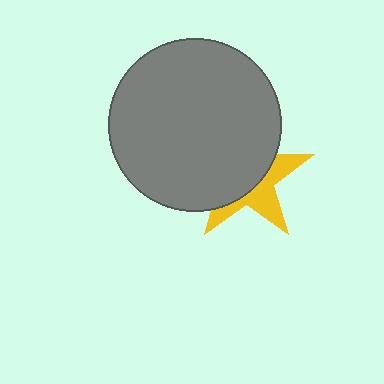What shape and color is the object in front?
The object in front is a gray circle.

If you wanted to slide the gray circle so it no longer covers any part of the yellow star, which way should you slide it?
Slide it toward the upper-left — that is the most direct way to separate the two shapes.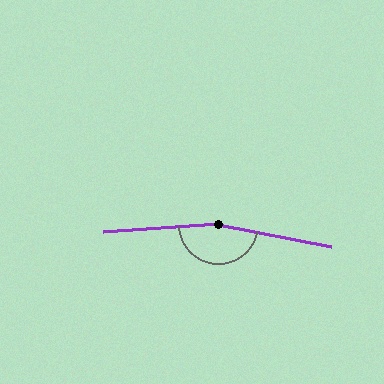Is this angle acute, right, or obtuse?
It is obtuse.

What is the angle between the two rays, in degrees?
Approximately 165 degrees.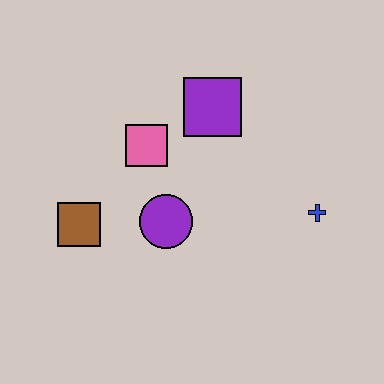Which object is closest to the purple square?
The pink square is closest to the purple square.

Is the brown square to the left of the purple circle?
Yes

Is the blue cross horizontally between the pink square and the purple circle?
No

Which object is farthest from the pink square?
The blue cross is farthest from the pink square.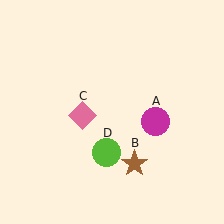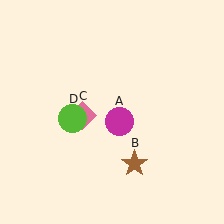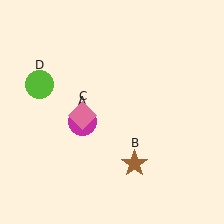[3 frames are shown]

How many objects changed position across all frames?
2 objects changed position: magenta circle (object A), lime circle (object D).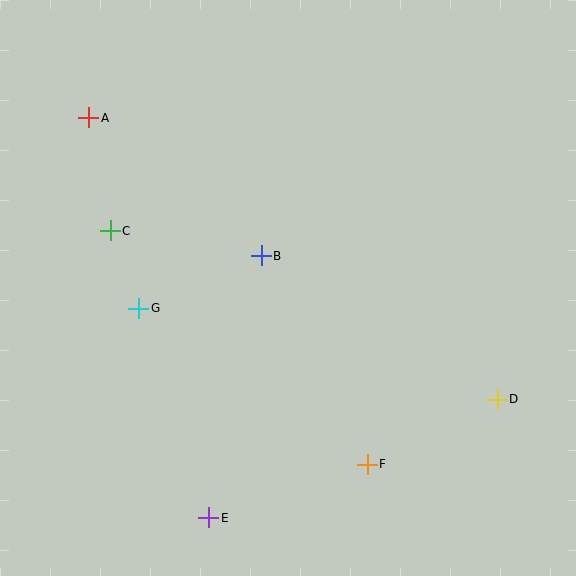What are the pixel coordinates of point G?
Point G is at (139, 308).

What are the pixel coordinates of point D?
Point D is at (497, 399).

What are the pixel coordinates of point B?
Point B is at (261, 256).